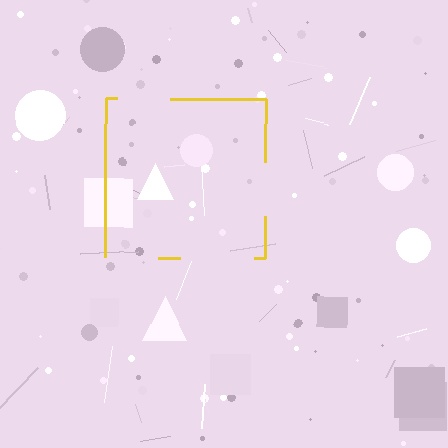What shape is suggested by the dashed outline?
The dashed outline suggests a square.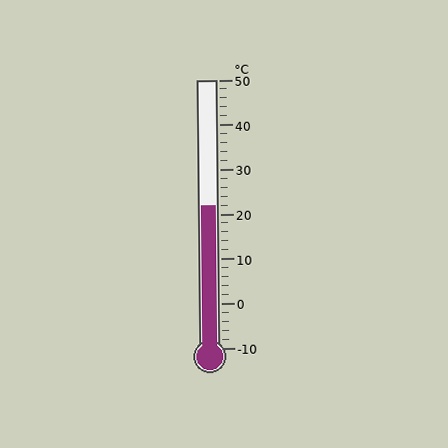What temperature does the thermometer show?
The thermometer shows approximately 22°C.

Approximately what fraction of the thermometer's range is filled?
The thermometer is filled to approximately 55% of its range.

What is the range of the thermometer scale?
The thermometer scale ranges from -10°C to 50°C.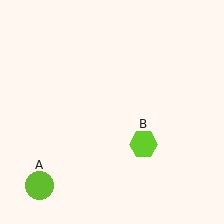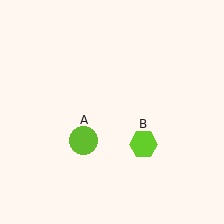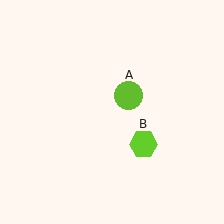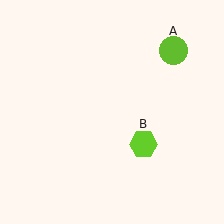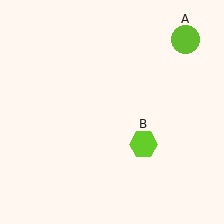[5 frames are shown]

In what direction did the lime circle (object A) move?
The lime circle (object A) moved up and to the right.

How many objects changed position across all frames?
1 object changed position: lime circle (object A).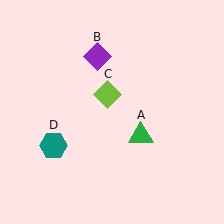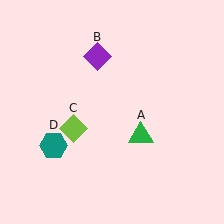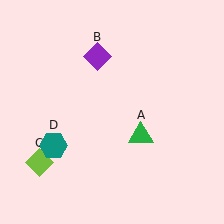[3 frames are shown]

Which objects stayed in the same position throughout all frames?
Green triangle (object A) and purple diamond (object B) and teal hexagon (object D) remained stationary.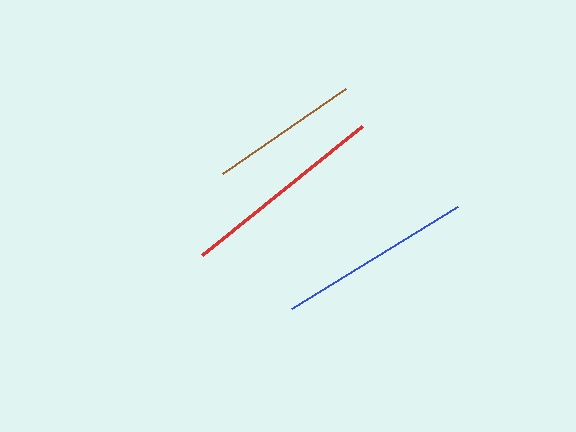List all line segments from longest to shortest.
From longest to shortest: red, blue, brown.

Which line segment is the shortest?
The brown line is the shortest at approximately 150 pixels.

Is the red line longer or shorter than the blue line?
The red line is longer than the blue line.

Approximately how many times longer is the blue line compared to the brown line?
The blue line is approximately 1.3 times the length of the brown line.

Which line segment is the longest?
The red line is the longest at approximately 205 pixels.